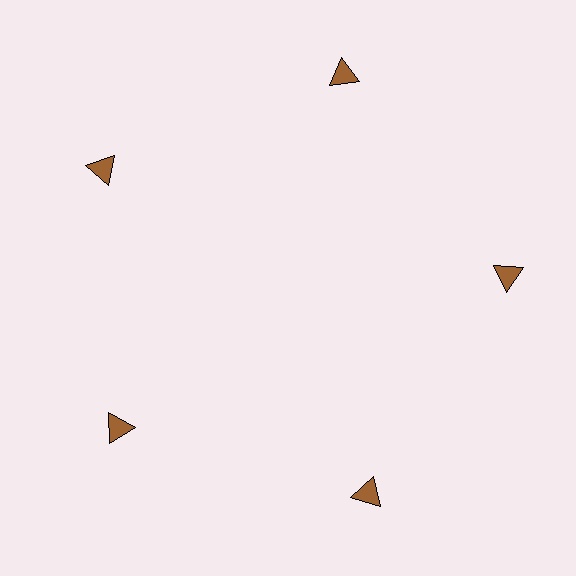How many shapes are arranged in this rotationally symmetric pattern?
There are 5 shapes, arranged in 5 groups of 1.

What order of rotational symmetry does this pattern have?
This pattern has 5-fold rotational symmetry.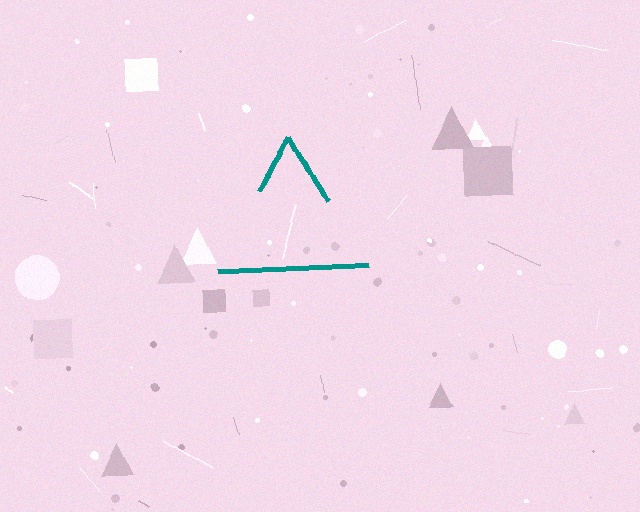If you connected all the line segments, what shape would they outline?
They would outline a triangle.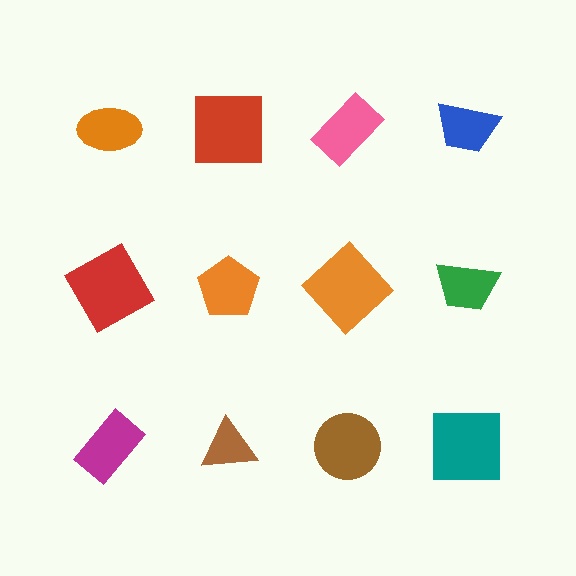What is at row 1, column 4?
A blue trapezoid.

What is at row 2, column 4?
A green trapezoid.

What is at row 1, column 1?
An orange ellipse.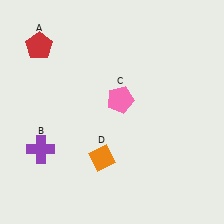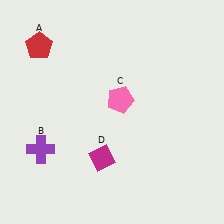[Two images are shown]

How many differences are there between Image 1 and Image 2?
There is 1 difference between the two images.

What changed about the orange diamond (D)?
In Image 1, D is orange. In Image 2, it changed to magenta.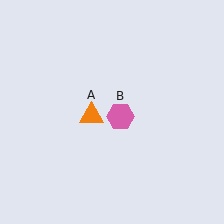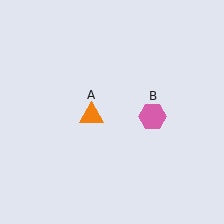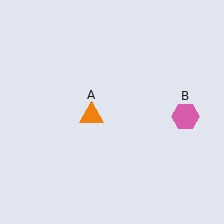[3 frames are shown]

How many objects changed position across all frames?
1 object changed position: pink hexagon (object B).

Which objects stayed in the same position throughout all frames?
Orange triangle (object A) remained stationary.